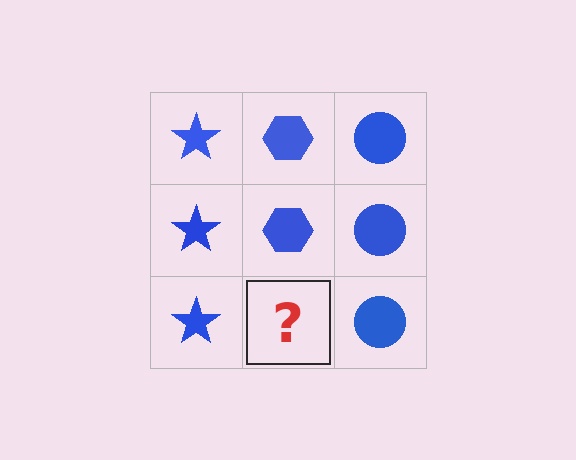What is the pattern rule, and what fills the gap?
The rule is that each column has a consistent shape. The gap should be filled with a blue hexagon.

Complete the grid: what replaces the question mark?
The question mark should be replaced with a blue hexagon.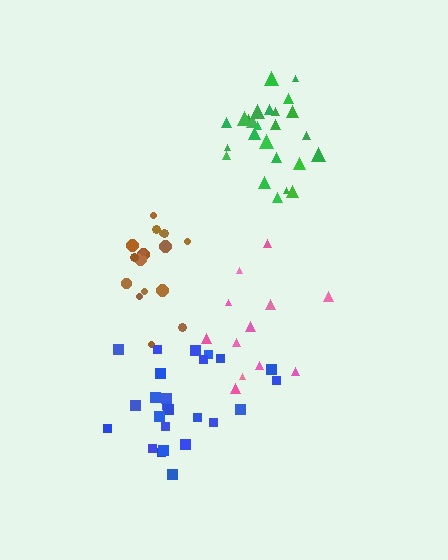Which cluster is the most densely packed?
Brown.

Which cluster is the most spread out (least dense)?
Pink.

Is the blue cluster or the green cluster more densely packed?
Green.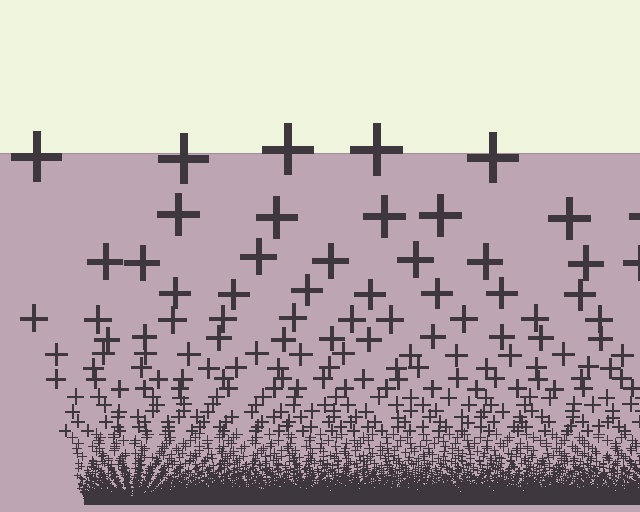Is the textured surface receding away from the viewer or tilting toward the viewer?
The surface appears to tilt toward the viewer. Texture elements get larger and sparser toward the top.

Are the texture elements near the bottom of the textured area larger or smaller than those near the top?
Smaller. The gradient is inverted — elements near the bottom are smaller and denser.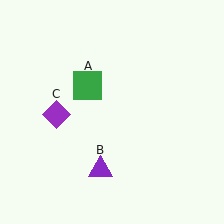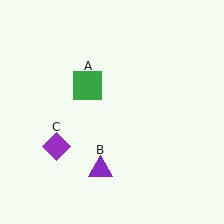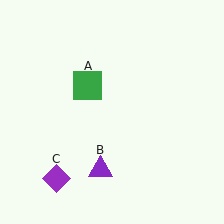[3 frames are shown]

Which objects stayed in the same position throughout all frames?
Green square (object A) and purple triangle (object B) remained stationary.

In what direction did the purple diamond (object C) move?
The purple diamond (object C) moved down.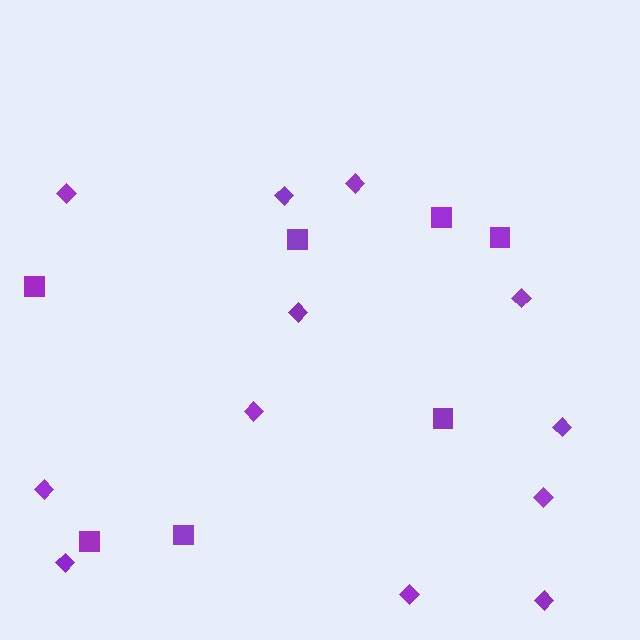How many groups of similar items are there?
There are 2 groups: one group of squares (7) and one group of diamonds (12).